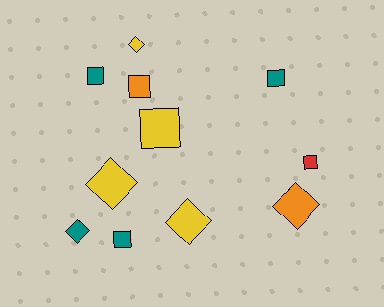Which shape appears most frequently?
Square, with 6 objects.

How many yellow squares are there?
There is 1 yellow square.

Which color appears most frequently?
Teal, with 4 objects.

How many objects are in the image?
There are 11 objects.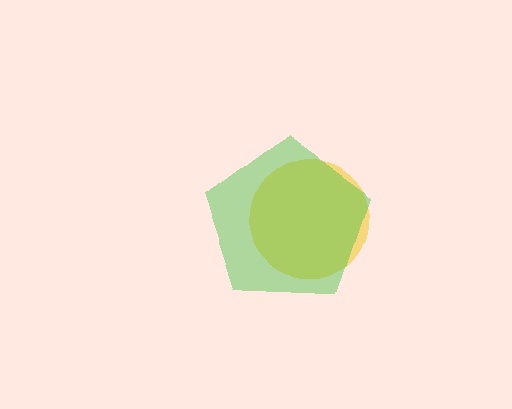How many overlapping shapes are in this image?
There are 2 overlapping shapes in the image.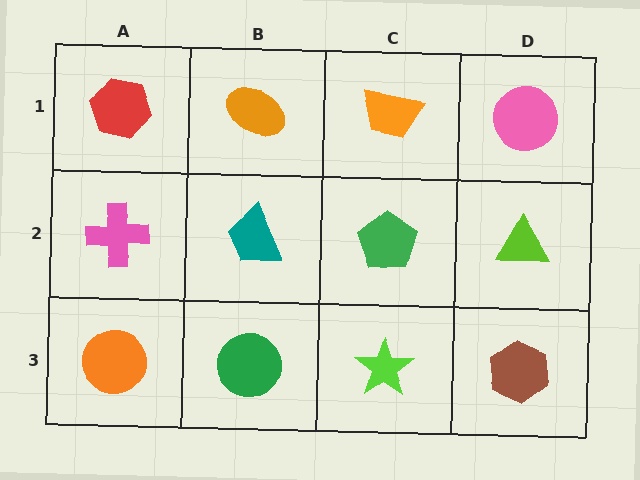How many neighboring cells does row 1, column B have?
3.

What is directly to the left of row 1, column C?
An orange ellipse.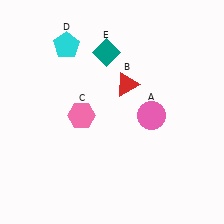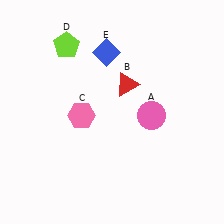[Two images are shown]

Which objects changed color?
D changed from cyan to lime. E changed from teal to blue.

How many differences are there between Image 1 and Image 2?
There are 2 differences between the two images.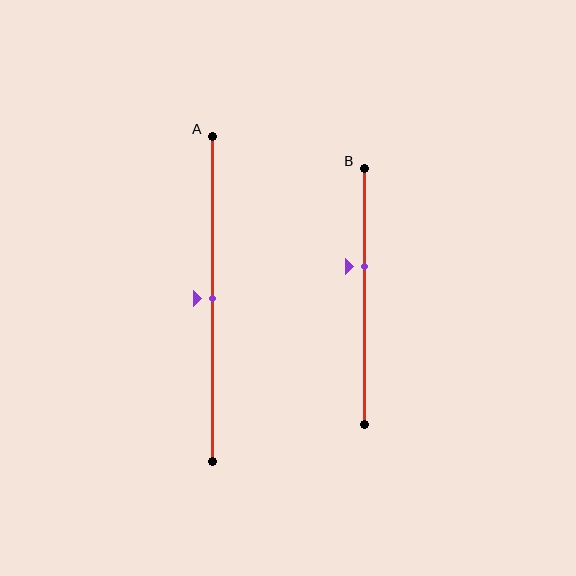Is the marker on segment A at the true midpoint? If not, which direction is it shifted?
Yes, the marker on segment A is at the true midpoint.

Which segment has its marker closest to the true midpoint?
Segment A has its marker closest to the true midpoint.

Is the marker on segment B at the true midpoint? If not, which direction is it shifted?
No, the marker on segment B is shifted upward by about 12% of the segment length.